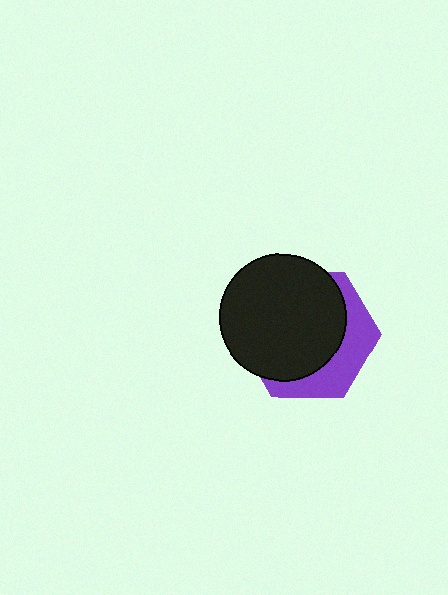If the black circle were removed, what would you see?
You would see the complete purple hexagon.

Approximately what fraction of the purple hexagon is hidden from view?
Roughly 67% of the purple hexagon is hidden behind the black circle.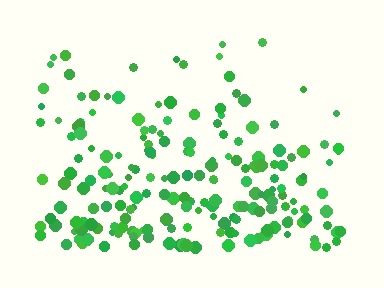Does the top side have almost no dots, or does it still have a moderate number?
Still a moderate number, just noticeably fewer than the bottom.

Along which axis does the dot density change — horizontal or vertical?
Vertical.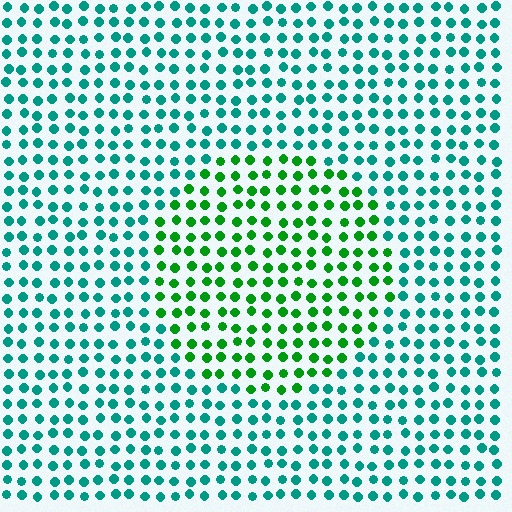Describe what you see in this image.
The image is filled with small teal elements in a uniform arrangement. A circle-shaped region is visible where the elements are tinted to a slightly different hue, forming a subtle color boundary.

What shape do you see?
I see a circle.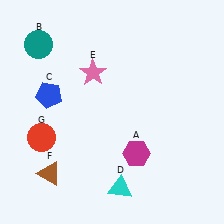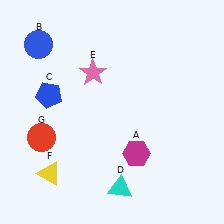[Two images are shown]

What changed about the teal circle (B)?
In Image 1, B is teal. In Image 2, it changed to blue.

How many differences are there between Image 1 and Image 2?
There are 2 differences between the two images.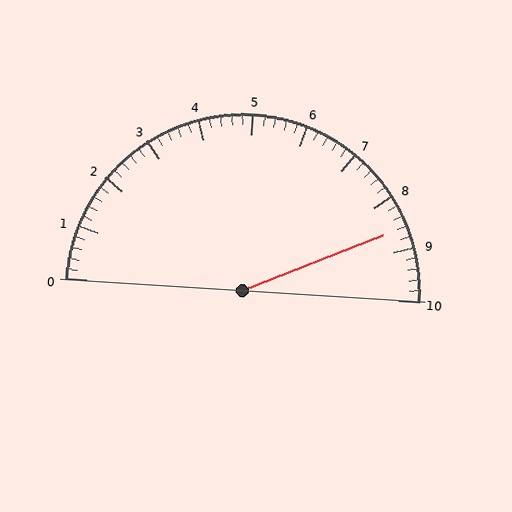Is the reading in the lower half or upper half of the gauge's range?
The reading is in the upper half of the range (0 to 10).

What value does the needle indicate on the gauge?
The needle indicates approximately 8.6.